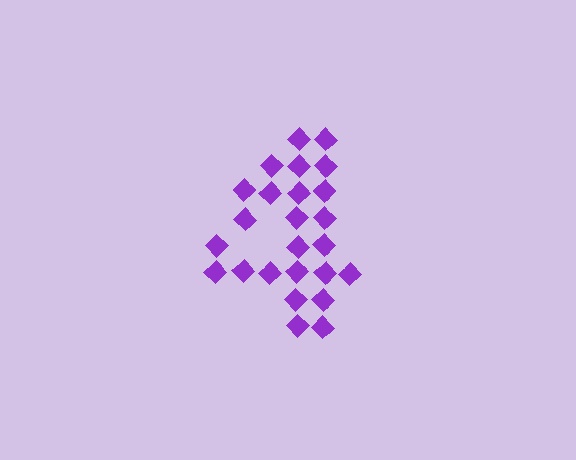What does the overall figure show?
The overall figure shows the digit 4.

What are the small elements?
The small elements are diamonds.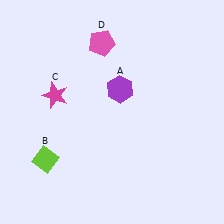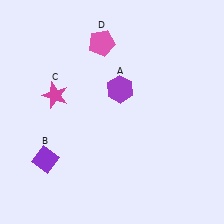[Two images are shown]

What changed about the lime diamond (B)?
In Image 1, B is lime. In Image 2, it changed to purple.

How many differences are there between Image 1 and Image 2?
There is 1 difference between the two images.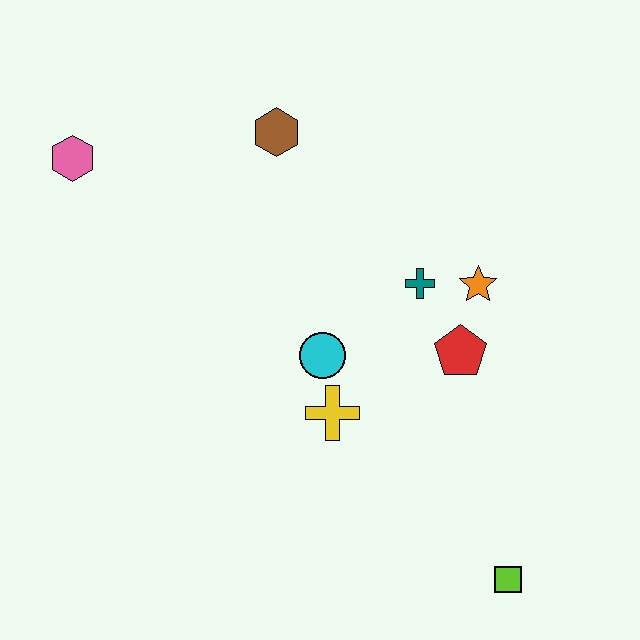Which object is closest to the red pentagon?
The orange star is closest to the red pentagon.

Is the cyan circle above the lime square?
Yes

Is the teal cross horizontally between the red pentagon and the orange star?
No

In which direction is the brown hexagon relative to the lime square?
The brown hexagon is above the lime square.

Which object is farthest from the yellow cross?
The pink hexagon is farthest from the yellow cross.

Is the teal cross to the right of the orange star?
No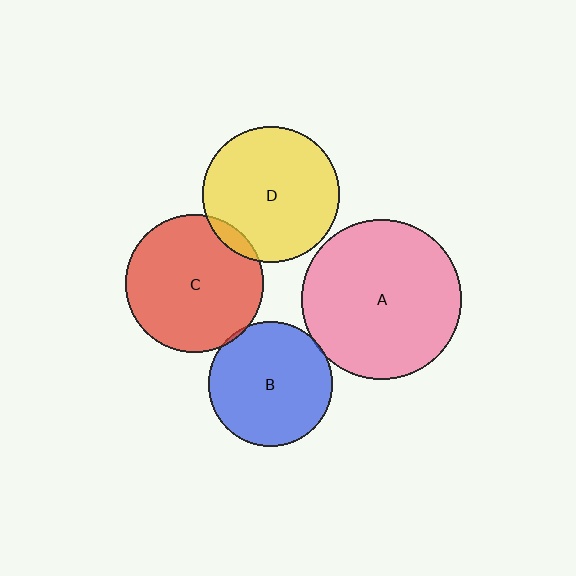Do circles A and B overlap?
Yes.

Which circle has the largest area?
Circle A (pink).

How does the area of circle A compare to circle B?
Approximately 1.7 times.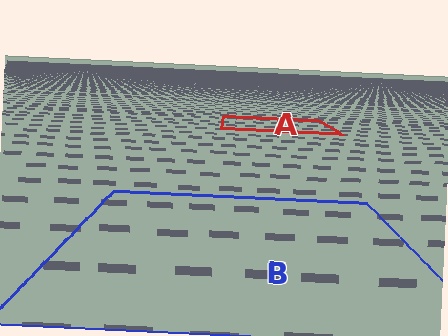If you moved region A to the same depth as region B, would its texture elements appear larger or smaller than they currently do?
They would appear larger. At a closer depth, the same texture elements are projected at a bigger on-screen size.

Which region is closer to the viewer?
Region B is closer. The texture elements there are larger and more spread out.